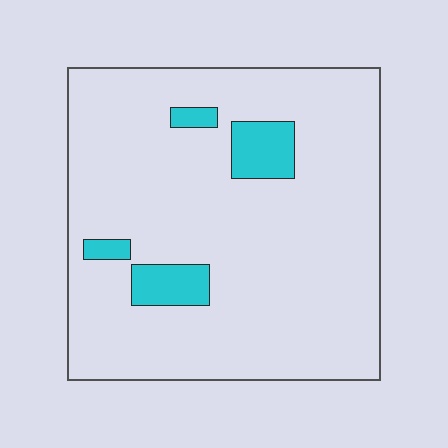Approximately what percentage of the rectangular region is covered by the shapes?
Approximately 10%.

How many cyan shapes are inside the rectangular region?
4.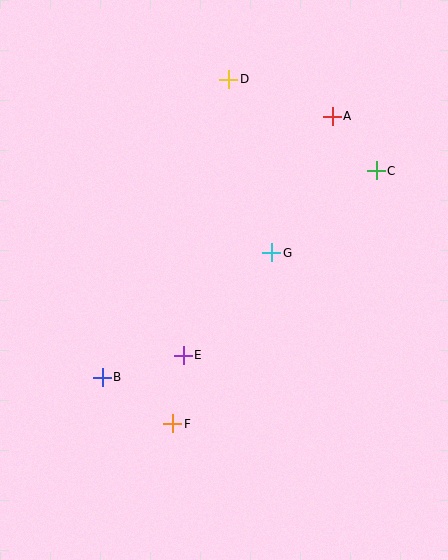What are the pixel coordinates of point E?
Point E is at (183, 355).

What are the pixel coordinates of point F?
Point F is at (173, 424).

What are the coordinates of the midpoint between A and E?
The midpoint between A and E is at (258, 236).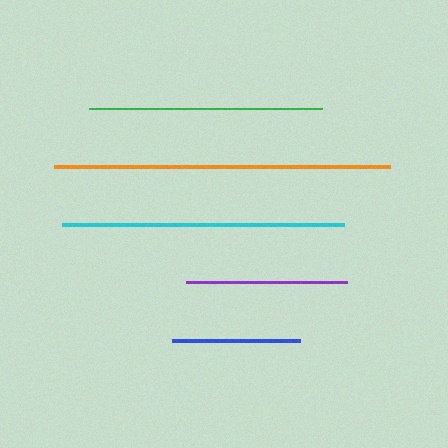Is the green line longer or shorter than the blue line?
The green line is longer than the blue line.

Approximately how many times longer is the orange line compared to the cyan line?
The orange line is approximately 1.2 times the length of the cyan line.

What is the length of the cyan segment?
The cyan segment is approximately 282 pixels long.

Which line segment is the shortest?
The blue line is the shortest at approximately 128 pixels.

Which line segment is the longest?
The orange line is the longest at approximately 336 pixels.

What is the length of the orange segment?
The orange segment is approximately 336 pixels long.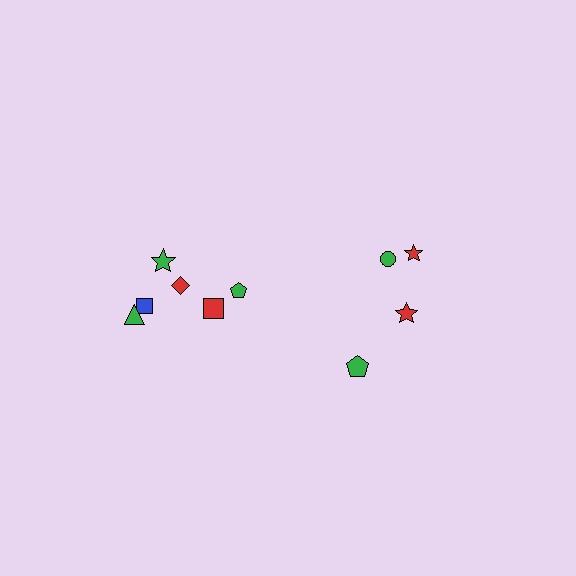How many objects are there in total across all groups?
There are 10 objects.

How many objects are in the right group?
There are 4 objects.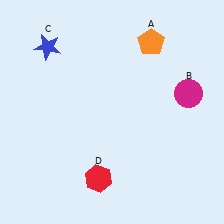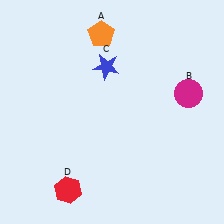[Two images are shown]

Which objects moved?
The objects that moved are: the orange pentagon (A), the blue star (C), the red hexagon (D).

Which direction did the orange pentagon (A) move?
The orange pentagon (A) moved left.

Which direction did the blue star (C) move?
The blue star (C) moved right.